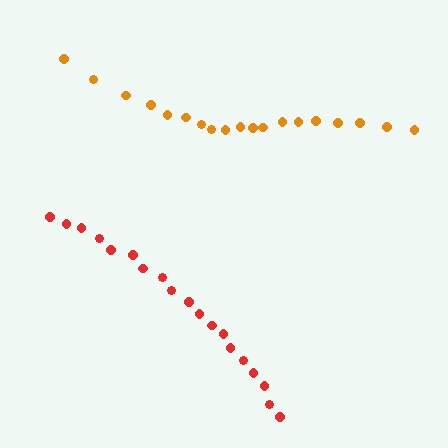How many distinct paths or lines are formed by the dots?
There are 2 distinct paths.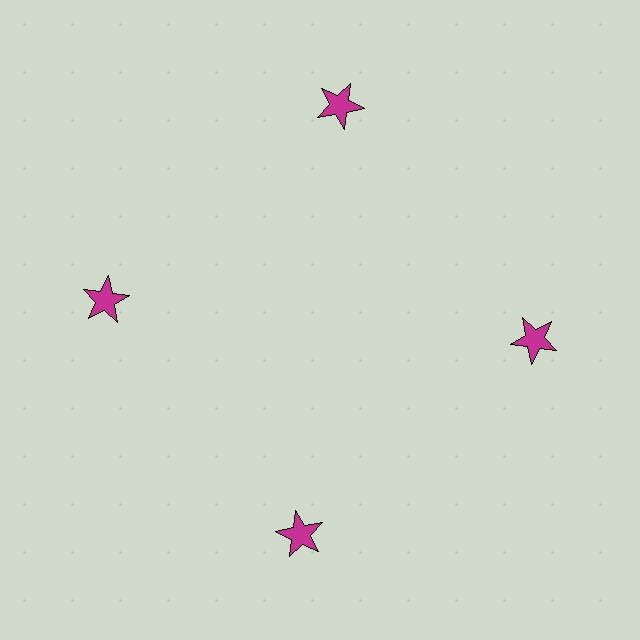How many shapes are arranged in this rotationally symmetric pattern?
There are 4 shapes, arranged in 4 groups of 1.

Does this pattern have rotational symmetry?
Yes, this pattern has 4-fold rotational symmetry. It looks the same after rotating 90 degrees around the center.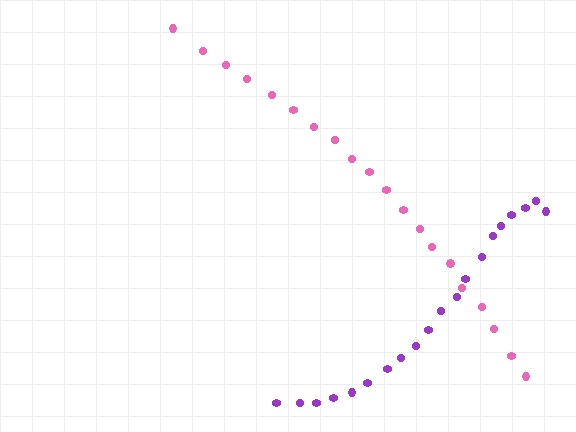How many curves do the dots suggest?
There are 2 distinct paths.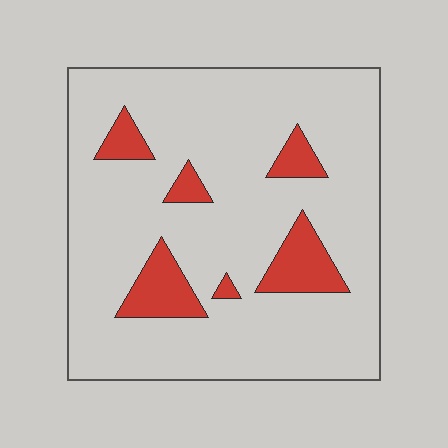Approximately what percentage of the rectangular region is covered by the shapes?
Approximately 15%.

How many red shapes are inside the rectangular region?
6.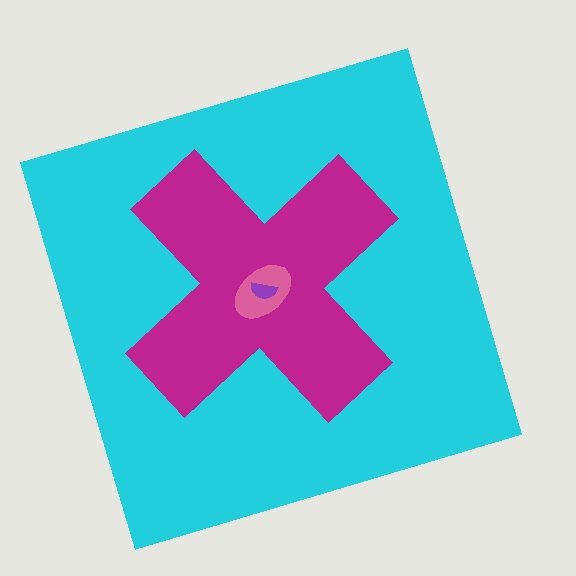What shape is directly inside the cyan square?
The magenta cross.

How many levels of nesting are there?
4.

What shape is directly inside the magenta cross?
The pink ellipse.